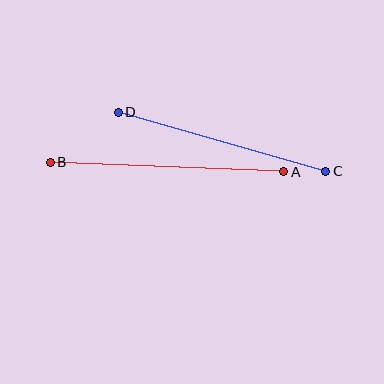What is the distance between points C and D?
The distance is approximately 215 pixels.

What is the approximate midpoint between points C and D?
The midpoint is at approximately (222, 142) pixels.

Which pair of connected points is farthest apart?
Points A and B are farthest apart.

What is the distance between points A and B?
The distance is approximately 234 pixels.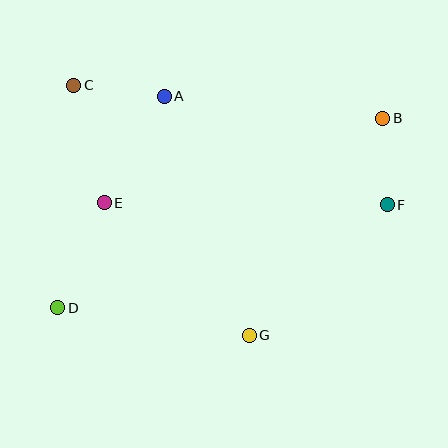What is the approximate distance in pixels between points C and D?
The distance between C and D is approximately 223 pixels.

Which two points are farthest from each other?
Points B and D are farthest from each other.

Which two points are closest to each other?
Points B and F are closest to each other.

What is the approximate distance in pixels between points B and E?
The distance between B and E is approximately 291 pixels.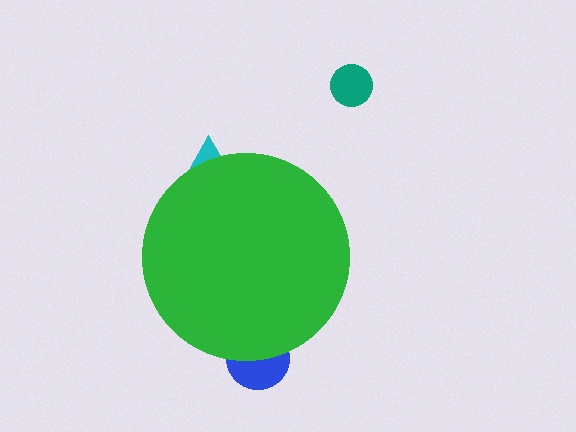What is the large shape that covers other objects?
A green circle.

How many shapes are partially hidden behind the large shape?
2 shapes are partially hidden.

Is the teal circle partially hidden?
No, the teal circle is fully visible.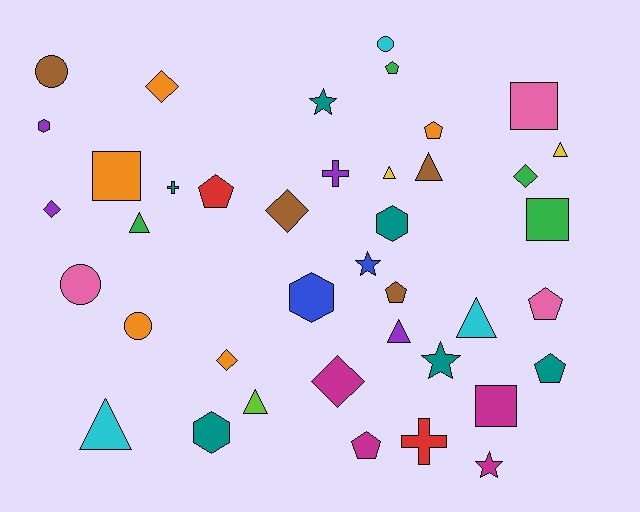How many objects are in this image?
There are 40 objects.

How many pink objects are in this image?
There are 3 pink objects.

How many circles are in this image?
There are 4 circles.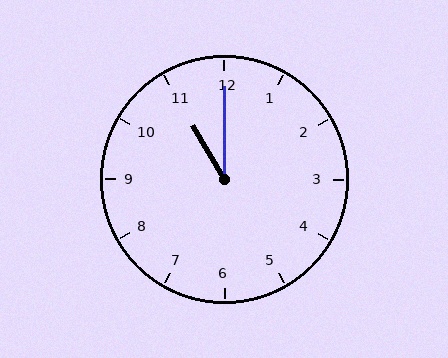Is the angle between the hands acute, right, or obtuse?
It is acute.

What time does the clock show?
11:00.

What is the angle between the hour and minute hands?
Approximately 30 degrees.